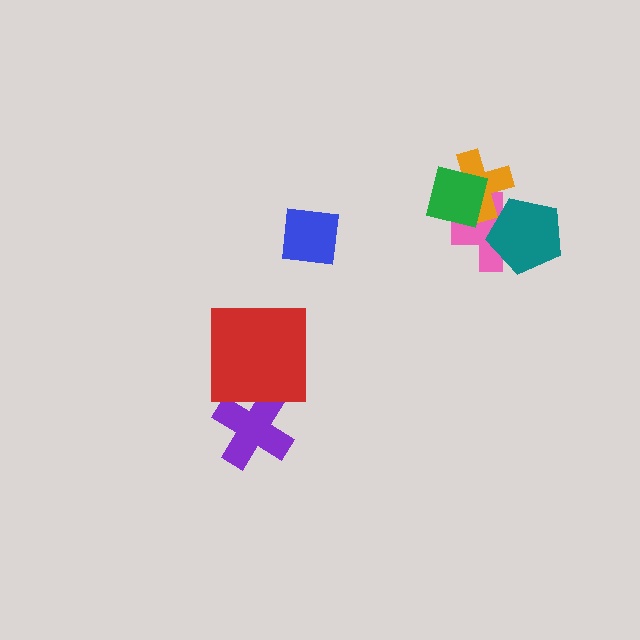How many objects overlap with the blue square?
0 objects overlap with the blue square.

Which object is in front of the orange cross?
The green square is in front of the orange cross.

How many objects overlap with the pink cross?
3 objects overlap with the pink cross.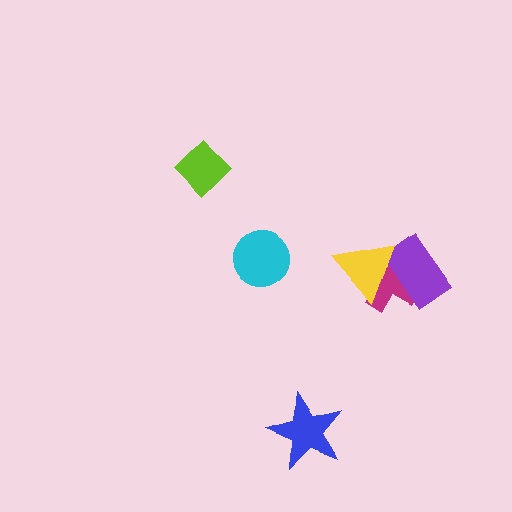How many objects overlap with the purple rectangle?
2 objects overlap with the purple rectangle.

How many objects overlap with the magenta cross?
2 objects overlap with the magenta cross.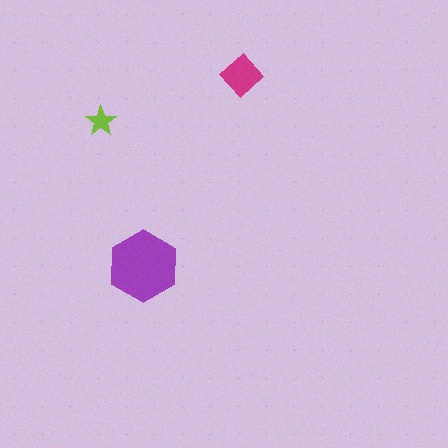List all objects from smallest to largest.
The lime star, the magenta diamond, the purple hexagon.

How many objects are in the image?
There are 3 objects in the image.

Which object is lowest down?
The purple hexagon is bottommost.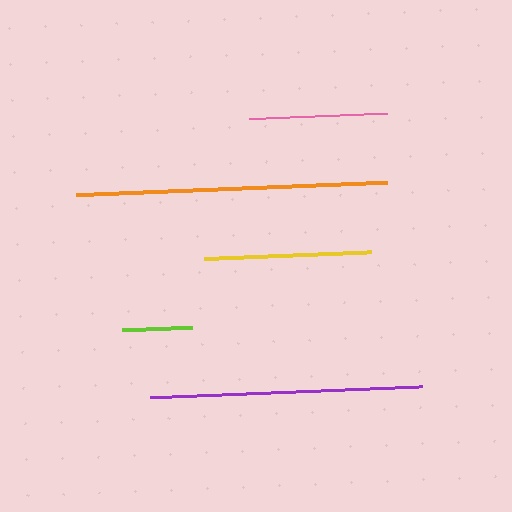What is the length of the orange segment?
The orange segment is approximately 311 pixels long.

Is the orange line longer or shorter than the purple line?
The orange line is longer than the purple line.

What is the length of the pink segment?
The pink segment is approximately 138 pixels long.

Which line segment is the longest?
The orange line is the longest at approximately 311 pixels.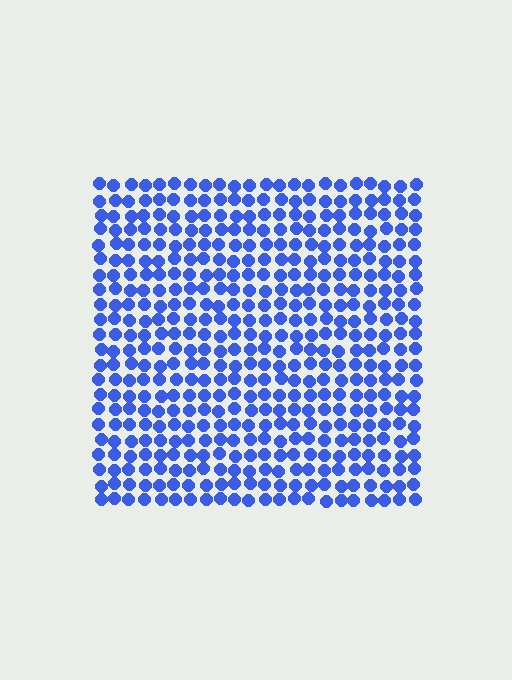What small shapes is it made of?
It is made of small circles.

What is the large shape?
The large shape is a square.